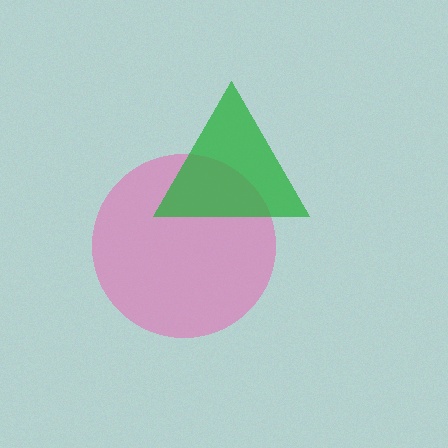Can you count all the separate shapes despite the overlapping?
Yes, there are 2 separate shapes.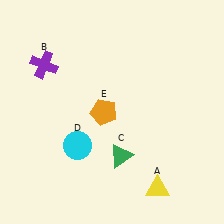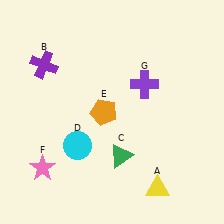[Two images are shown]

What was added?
A pink star (F), a purple cross (G) were added in Image 2.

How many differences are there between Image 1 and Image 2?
There are 2 differences between the two images.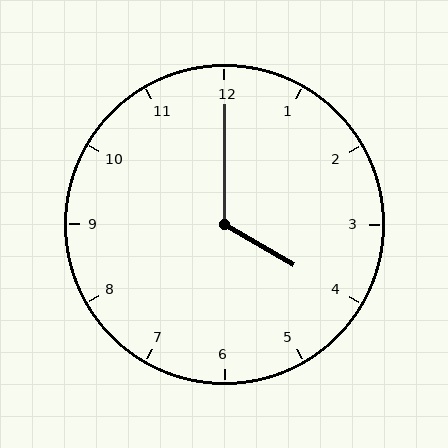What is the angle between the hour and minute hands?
Approximately 120 degrees.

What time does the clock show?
4:00.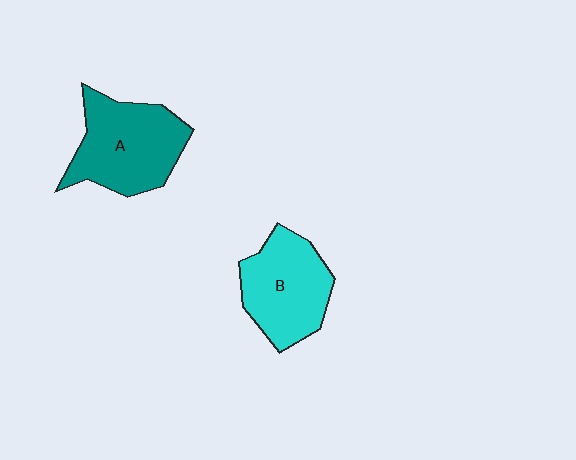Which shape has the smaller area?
Shape B (cyan).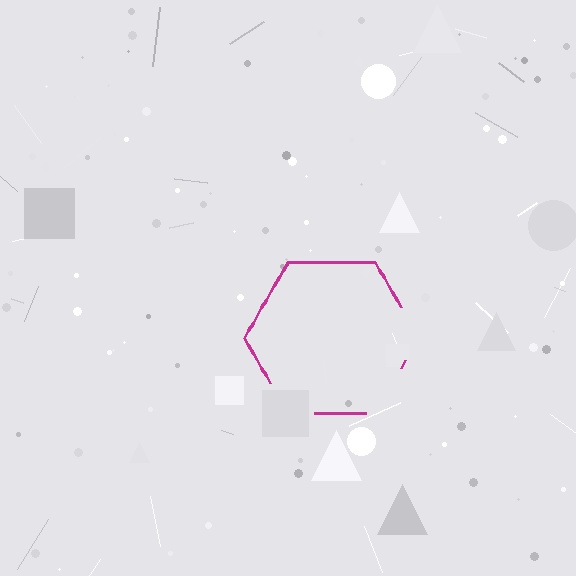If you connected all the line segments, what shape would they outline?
They would outline a hexagon.